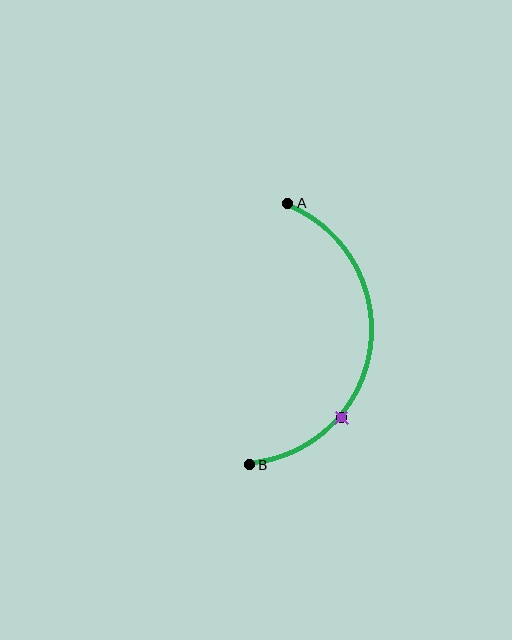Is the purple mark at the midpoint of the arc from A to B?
No. The purple mark lies on the arc but is closer to endpoint B. The arc midpoint would be at the point on the curve equidistant along the arc from both A and B.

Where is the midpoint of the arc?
The arc midpoint is the point on the curve farthest from the straight line joining A and B. It sits to the right of that line.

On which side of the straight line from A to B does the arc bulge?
The arc bulges to the right of the straight line connecting A and B.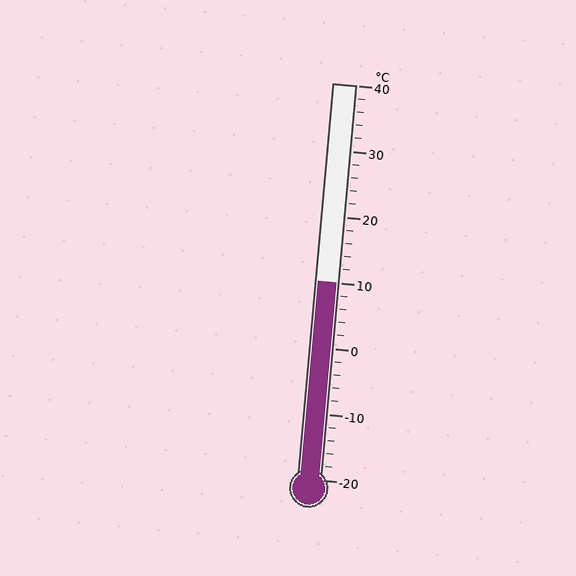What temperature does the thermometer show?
The thermometer shows approximately 10°C.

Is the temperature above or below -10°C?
The temperature is above -10°C.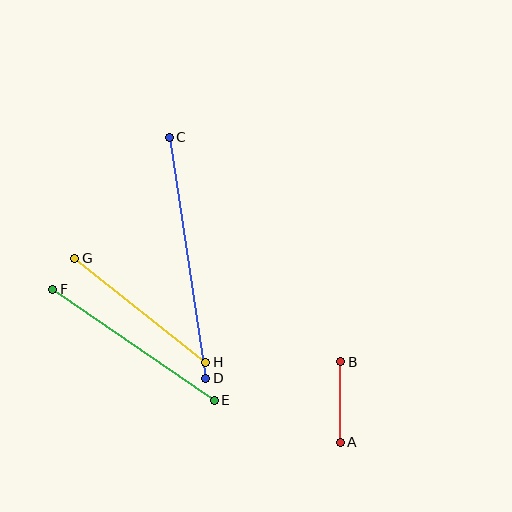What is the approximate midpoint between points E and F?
The midpoint is at approximately (133, 345) pixels.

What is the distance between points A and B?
The distance is approximately 81 pixels.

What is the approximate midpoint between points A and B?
The midpoint is at approximately (340, 402) pixels.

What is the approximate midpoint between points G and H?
The midpoint is at approximately (140, 310) pixels.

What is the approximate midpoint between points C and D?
The midpoint is at approximately (187, 258) pixels.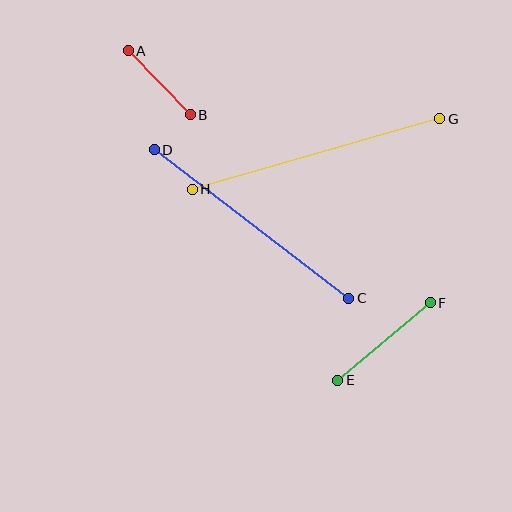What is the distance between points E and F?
The distance is approximately 121 pixels.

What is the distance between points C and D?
The distance is approximately 245 pixels.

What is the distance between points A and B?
The distance is approximately 89 pixels.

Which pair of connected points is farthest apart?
Points G and H are farthest apart.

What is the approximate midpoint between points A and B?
The midpoint is at approximately (159, 83) pixels.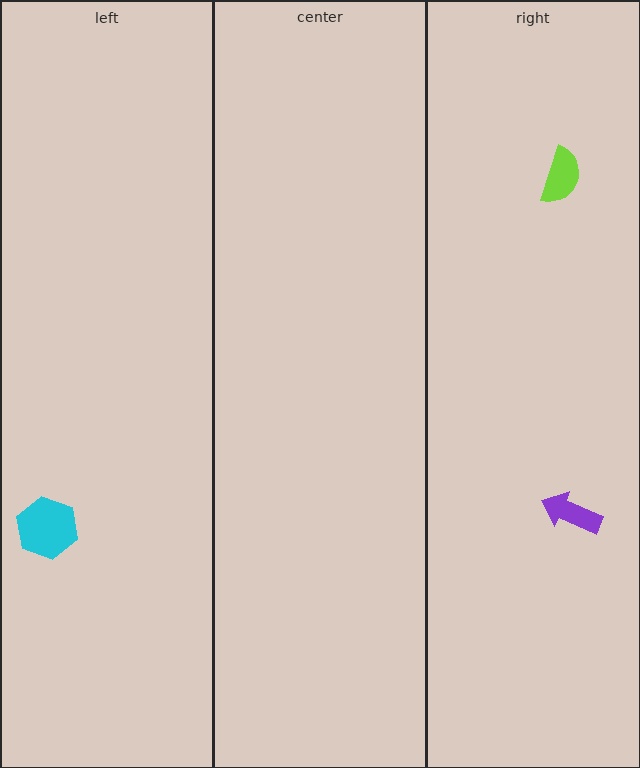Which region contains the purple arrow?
The right region.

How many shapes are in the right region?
2.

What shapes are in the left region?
The cyan hexagon.